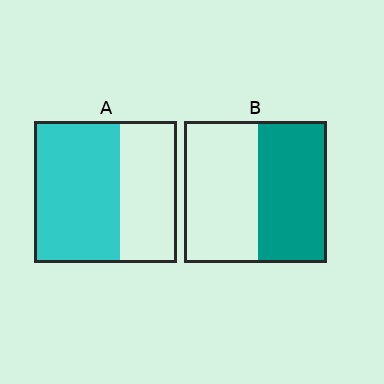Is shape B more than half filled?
Roughly half.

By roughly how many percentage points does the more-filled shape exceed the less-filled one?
By roughly 10 percentage points (A over B).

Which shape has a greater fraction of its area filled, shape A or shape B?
Shape A.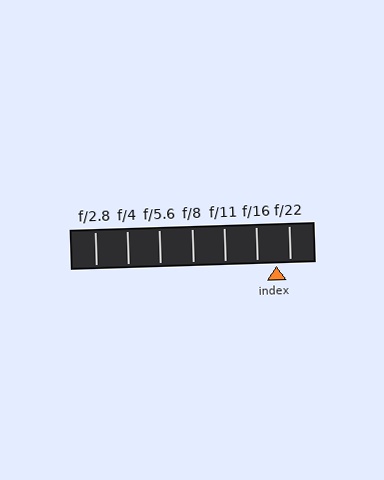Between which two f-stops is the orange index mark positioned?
The index mark is between f/16 and f/22.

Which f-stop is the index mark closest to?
The index mark is closest to f/22.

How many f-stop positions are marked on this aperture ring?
There are 7 f-stop positions marked.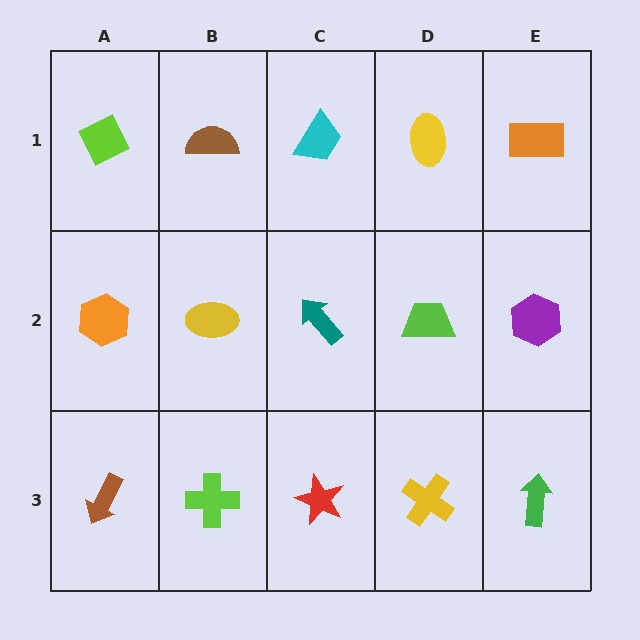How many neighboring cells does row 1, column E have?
2.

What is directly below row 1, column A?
An orange hexagon.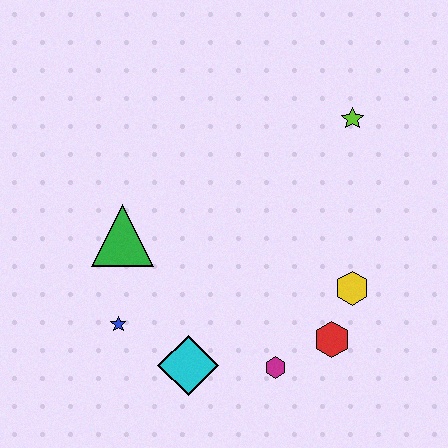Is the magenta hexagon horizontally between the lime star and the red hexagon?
No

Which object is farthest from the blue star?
The lime star is farthest from the blue star.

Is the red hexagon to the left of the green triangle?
No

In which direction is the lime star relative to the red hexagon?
The lime star is above the red hexagon.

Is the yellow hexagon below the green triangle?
Yes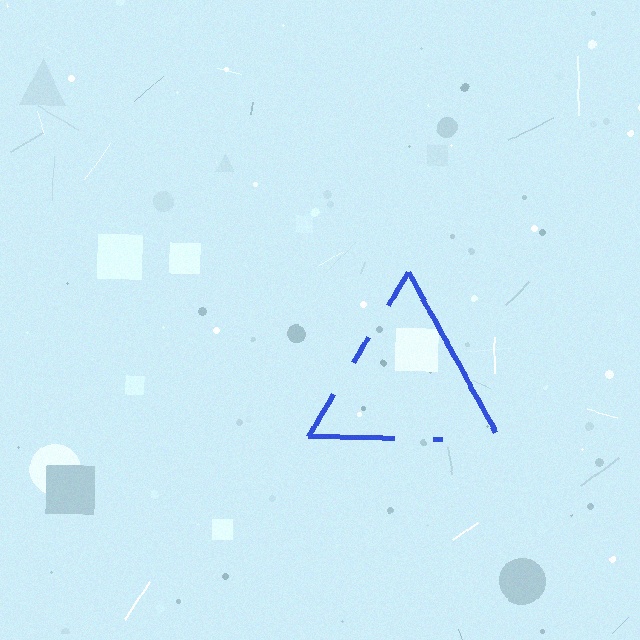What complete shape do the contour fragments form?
The contour fragments form a triangle.